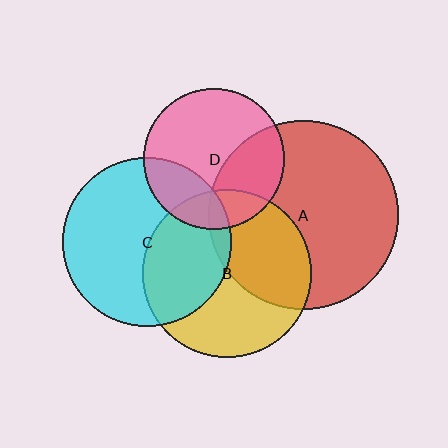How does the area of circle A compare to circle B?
Approximately 1.3 times.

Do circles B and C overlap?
Yes.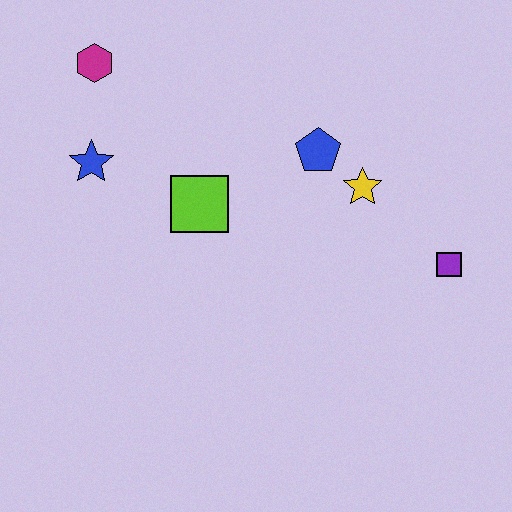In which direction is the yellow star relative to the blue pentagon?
The yellow star is to the right of the blue pentagon.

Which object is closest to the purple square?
The yellow star is closest to the purple square.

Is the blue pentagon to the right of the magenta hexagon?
Yes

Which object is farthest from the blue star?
The purple square is farthest from the blue star.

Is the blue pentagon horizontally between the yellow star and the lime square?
Yes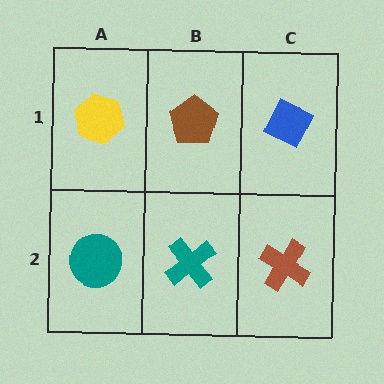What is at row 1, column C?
A blue diamond.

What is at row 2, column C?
A brown cross.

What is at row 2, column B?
A teal cross.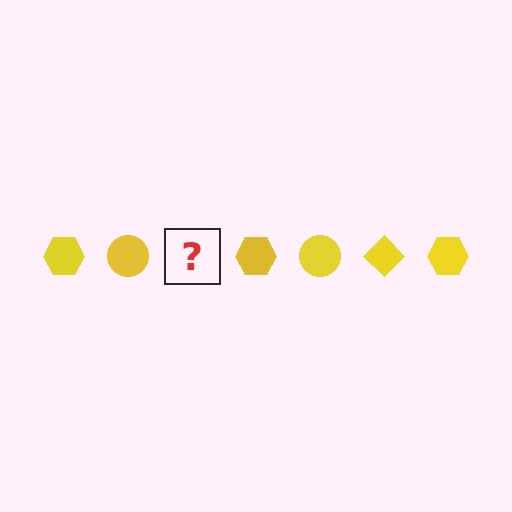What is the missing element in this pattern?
The missing element is a yellow diamond.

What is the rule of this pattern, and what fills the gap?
The rule is that the pattern cycles through hexagon, circle, diamond shapes in yellow. The gap should be filled with a yellow diamond.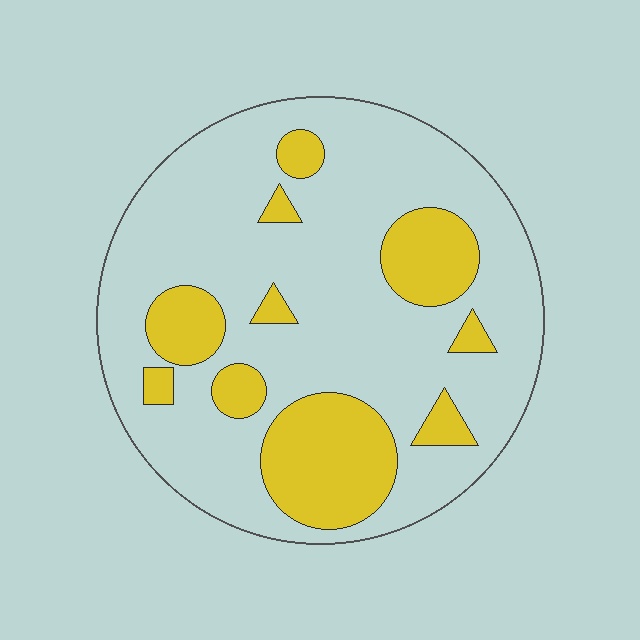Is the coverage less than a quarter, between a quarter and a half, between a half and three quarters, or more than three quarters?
Less than a quarter.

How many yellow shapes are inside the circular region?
10.